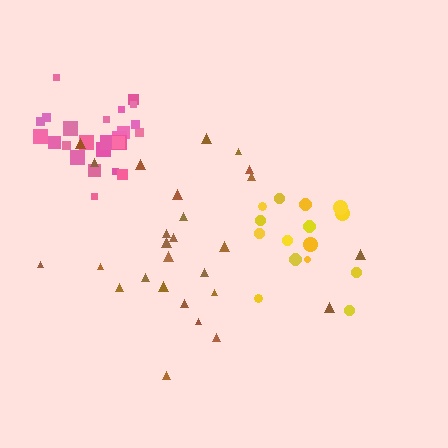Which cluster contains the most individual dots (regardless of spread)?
Brown (27).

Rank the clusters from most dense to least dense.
pink, yellow, brown.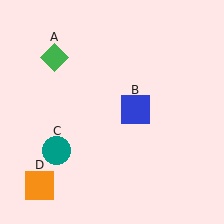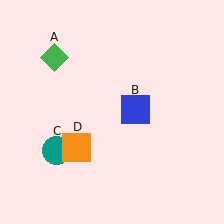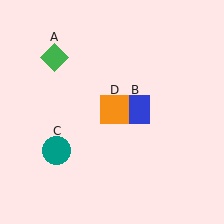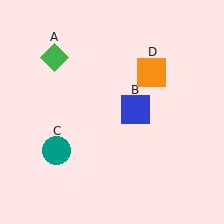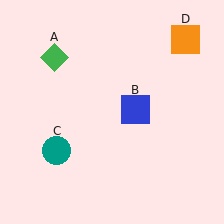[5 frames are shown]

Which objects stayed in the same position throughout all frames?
Green diamond (object A) and blue square (object B) and teal circle (object C) remained stationary.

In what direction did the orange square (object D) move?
The orange square (object D) moved up and to the right.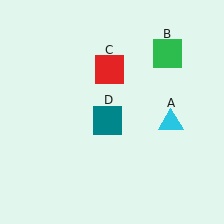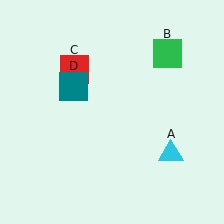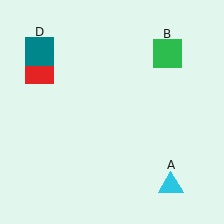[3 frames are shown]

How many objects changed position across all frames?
3 objects changed position: cyan triangle (object A), red square (object C), teal square (object D).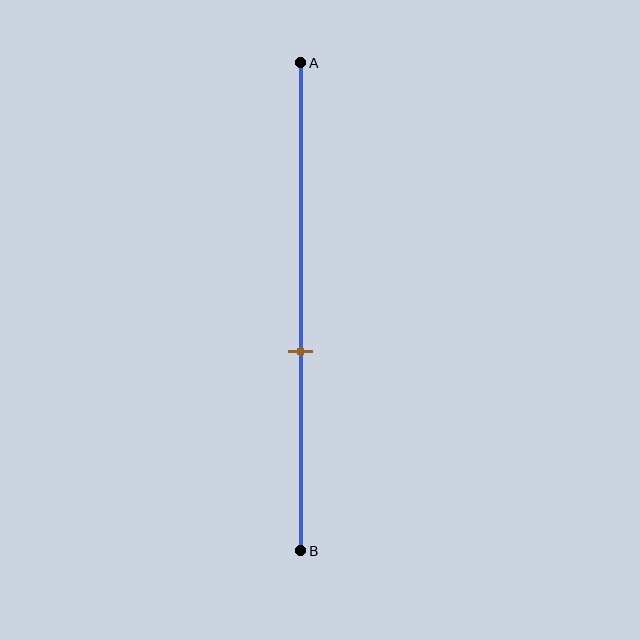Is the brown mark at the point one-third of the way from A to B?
No, the mark is at about 60% from A, not at the 33% one-third point.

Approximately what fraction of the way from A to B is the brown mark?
The brown mark is approximately 60% of the way from A to B.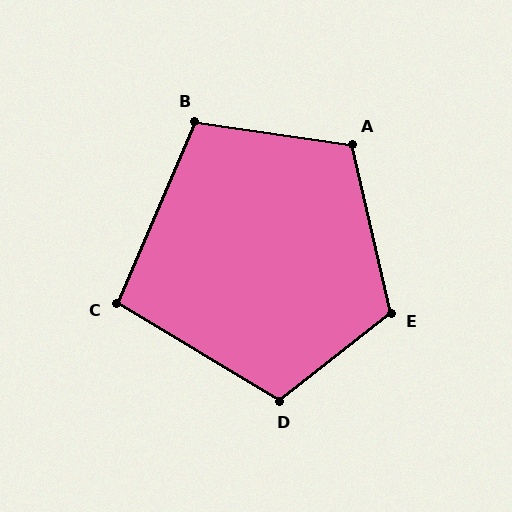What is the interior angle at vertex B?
Approximately 105 degrees (obtuse).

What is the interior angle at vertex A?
Approximately 111 degrees (obtuse).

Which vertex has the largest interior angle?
E, at approximately 115 degrees.